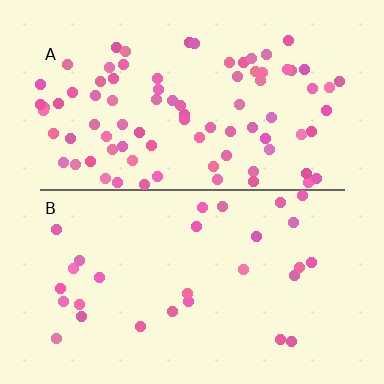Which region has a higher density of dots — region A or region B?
A (the top).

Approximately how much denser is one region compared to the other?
Approximately 3.0× — region A over region B.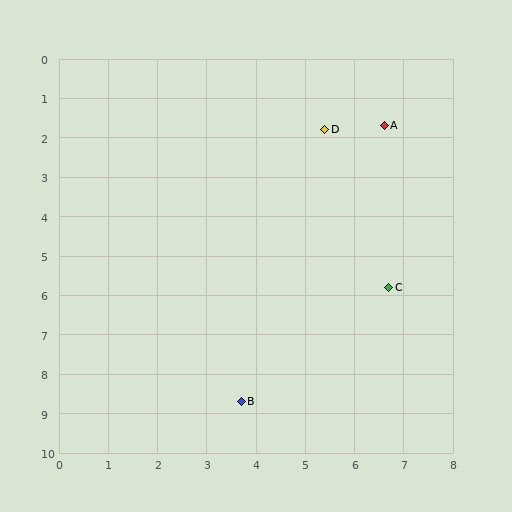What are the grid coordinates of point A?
Point A is at approximately (6.6, 1.7).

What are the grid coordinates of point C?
Point C is at approximately (6.7, 5.8).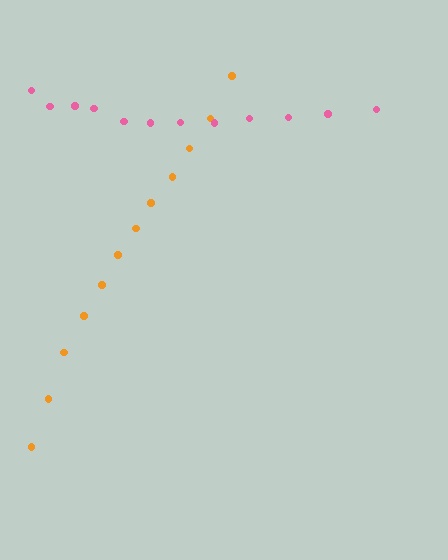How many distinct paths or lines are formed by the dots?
There are 2 distinct paths.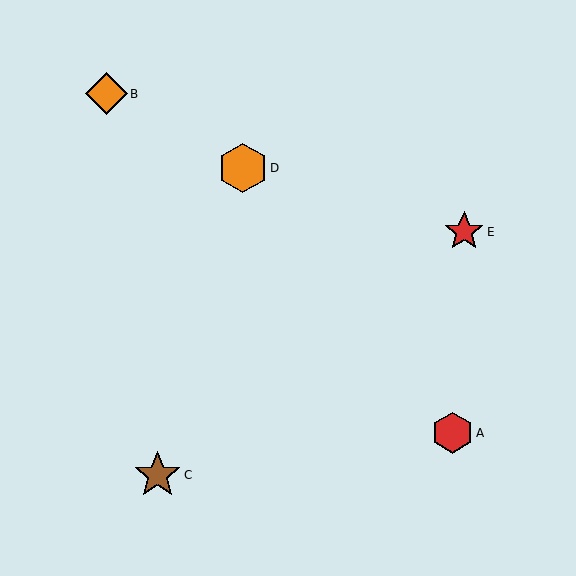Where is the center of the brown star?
The center of the brown star is at (157, 475).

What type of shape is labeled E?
Shape E is a red star.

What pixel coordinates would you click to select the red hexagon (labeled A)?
Click at (453, 433) to select the red hexagon A.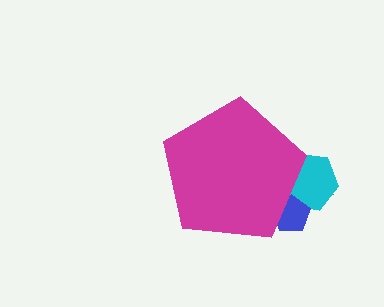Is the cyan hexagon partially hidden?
Yes, the cyan hexagon is partially hidden behind the magenta pentagon.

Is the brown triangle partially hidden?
Yes, the brown triangle is partially hidden behind the magenta pentagon.